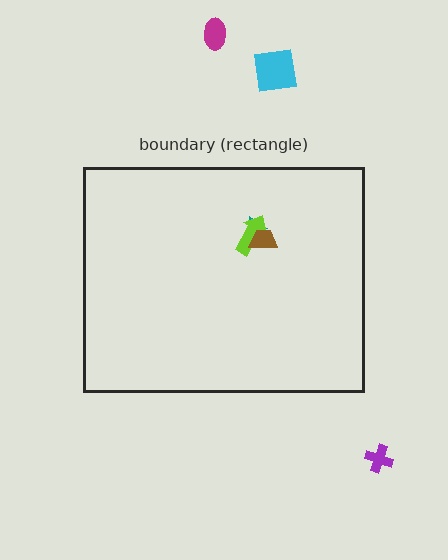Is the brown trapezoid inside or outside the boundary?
Inside.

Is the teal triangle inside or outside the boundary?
Inside.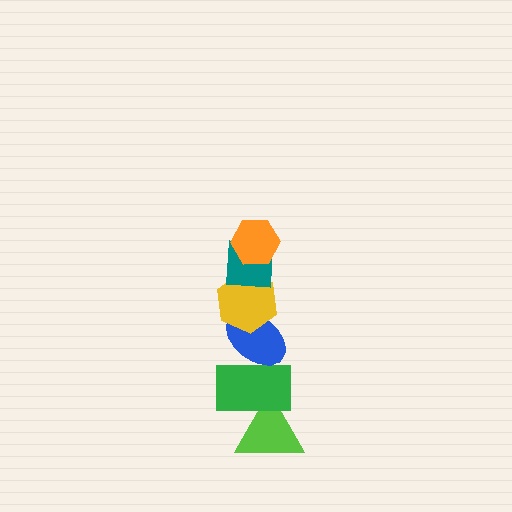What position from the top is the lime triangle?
The lime triangle is 6th from the top.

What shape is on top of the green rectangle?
The blue ellipse is on top of the green rectangle.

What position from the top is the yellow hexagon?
The yellow hexagon is 3rd from the top.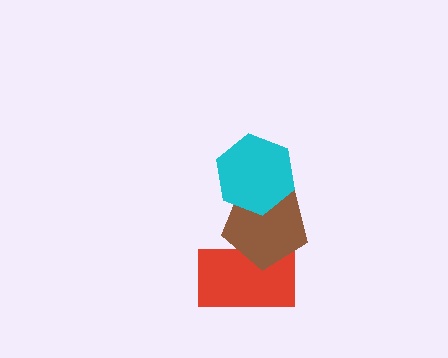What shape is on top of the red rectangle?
The brown pentagon is on top of the red rectangle.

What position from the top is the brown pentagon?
The brown pentagon is 2nd from the top.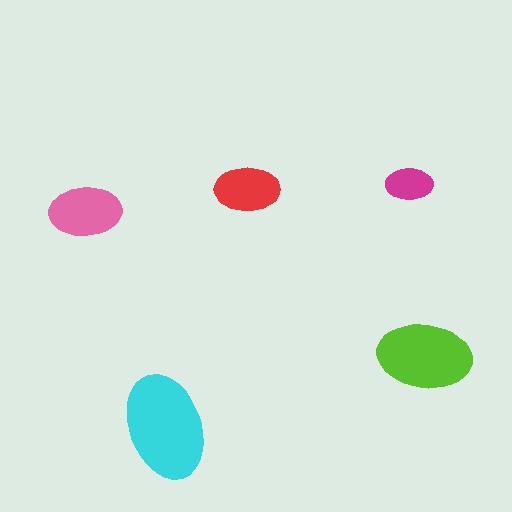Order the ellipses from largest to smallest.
the cyan one, the lime one, the pink one, the red one, the magenta one.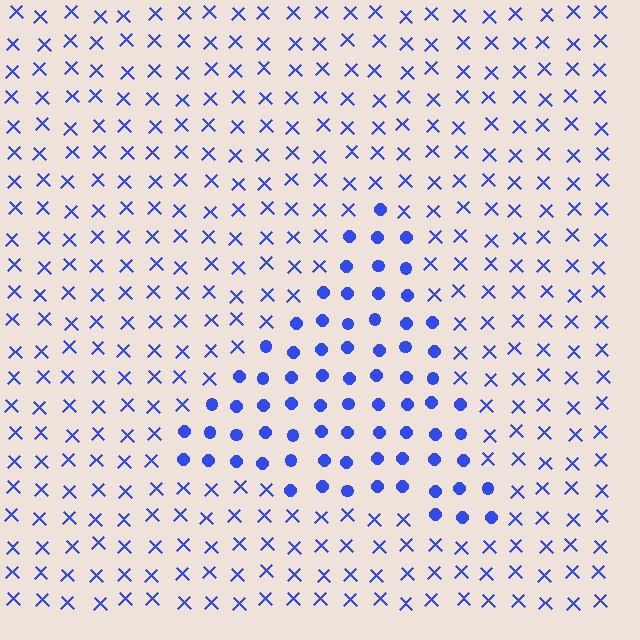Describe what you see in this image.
The image is filled with small blue elements arranged in a uniform grid. A triangle-shaped region contains circles, while the surrounding area contains X marks. The boundary is defined purely by the change in element shape.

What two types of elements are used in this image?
The image uses circles inside the triangle region and X marks outside it.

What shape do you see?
I see a triangle.